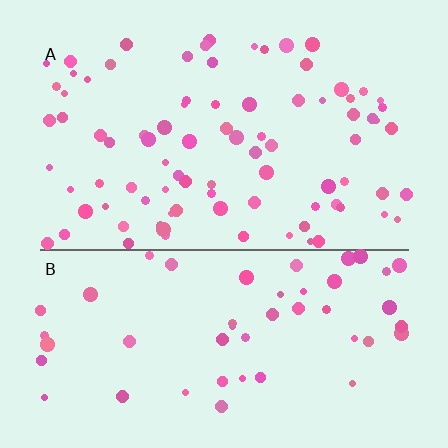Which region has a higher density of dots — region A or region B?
A (the top).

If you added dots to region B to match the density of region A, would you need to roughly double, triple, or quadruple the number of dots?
Approximately double.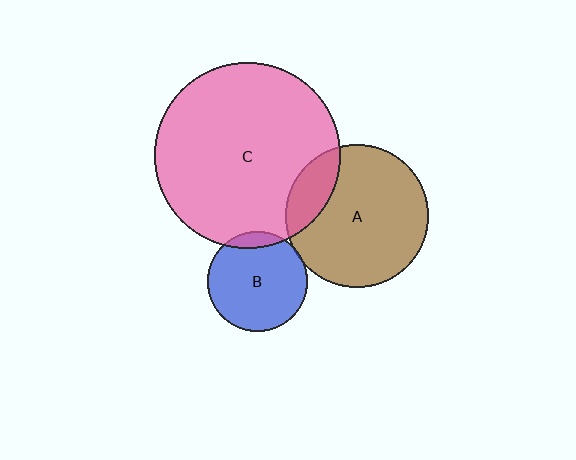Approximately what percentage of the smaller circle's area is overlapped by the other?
Approximately 20%.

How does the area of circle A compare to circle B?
Approximately 2.1 times.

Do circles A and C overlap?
Yes.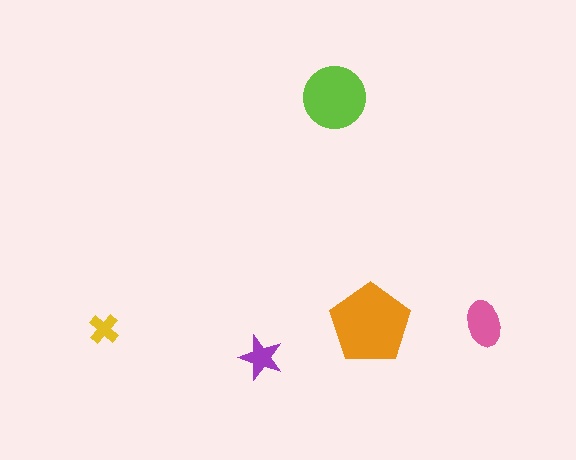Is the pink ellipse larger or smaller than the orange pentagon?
Smaller.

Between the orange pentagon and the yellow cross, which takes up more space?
The orange pentagon.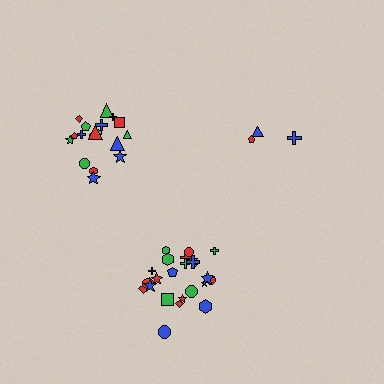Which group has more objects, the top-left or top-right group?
The top-left group.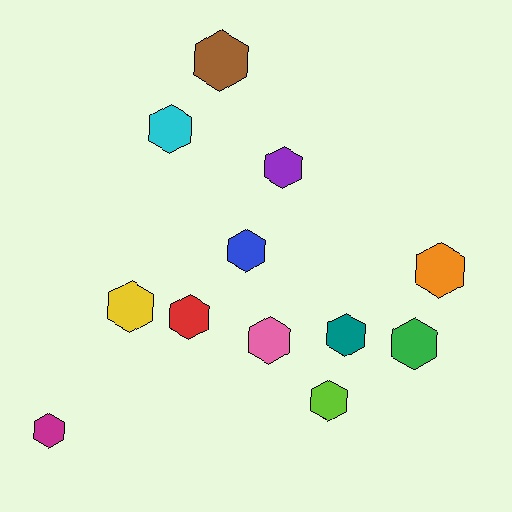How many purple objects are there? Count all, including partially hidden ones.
There is 1 purple object.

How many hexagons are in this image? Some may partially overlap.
There are 12 hexagons.